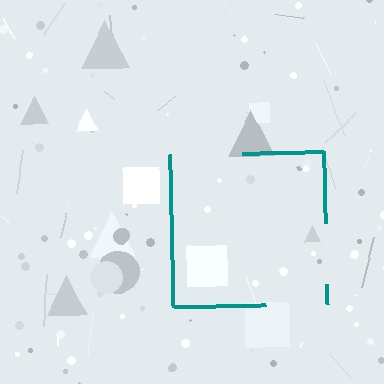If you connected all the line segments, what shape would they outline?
They would outline a square.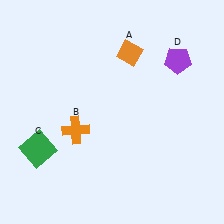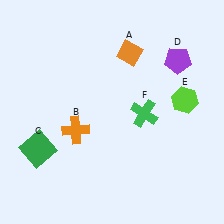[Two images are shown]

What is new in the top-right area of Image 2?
A lime hexagon (E) was added in the top-right area of Image 2.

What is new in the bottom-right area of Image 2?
A green cross (F) was added in the bottom-right area of Image 2.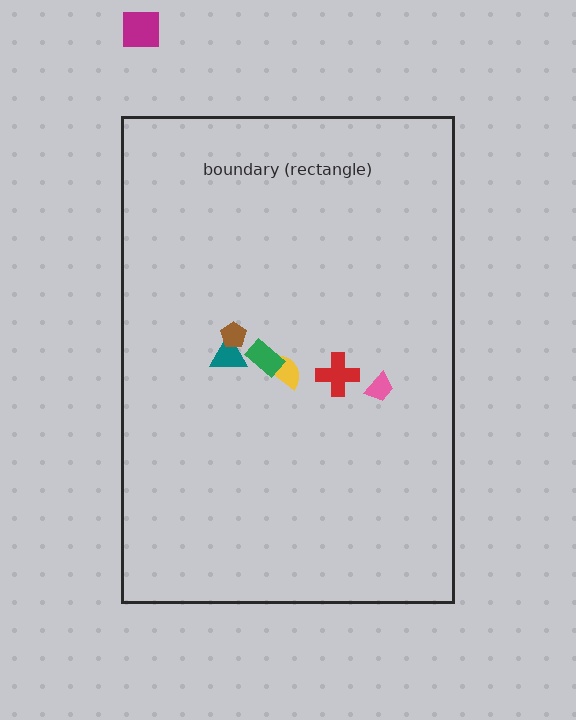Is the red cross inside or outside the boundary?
Inside.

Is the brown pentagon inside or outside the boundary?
Inside.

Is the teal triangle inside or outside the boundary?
Inside.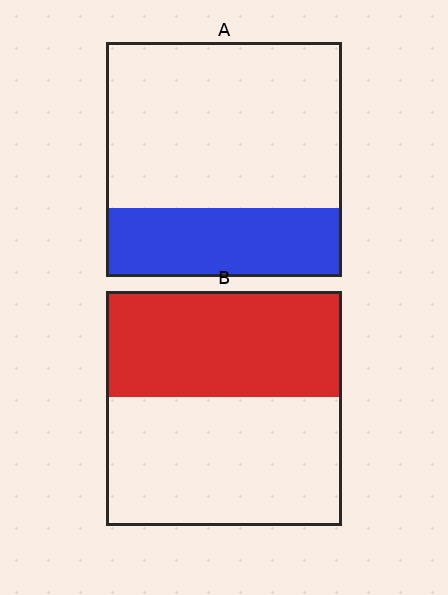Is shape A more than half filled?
No.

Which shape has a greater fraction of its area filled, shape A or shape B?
Shape B.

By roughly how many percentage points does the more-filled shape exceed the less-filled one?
By roughly 15 percentage points (B over A).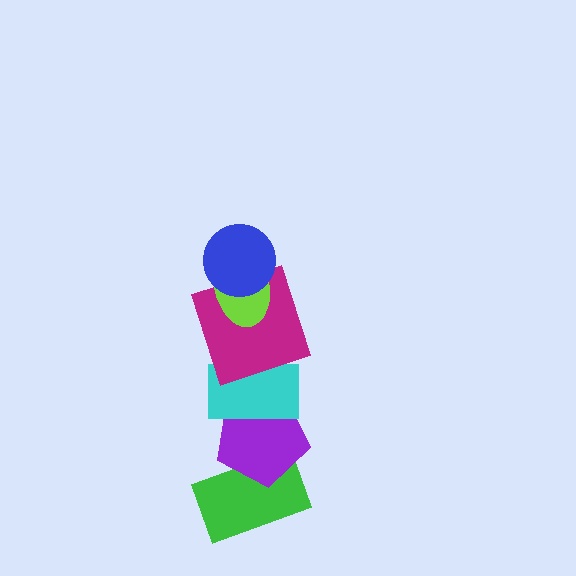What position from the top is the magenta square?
The magenta square is 3rd from the top.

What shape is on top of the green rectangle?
The purple pentagon is on top of the green rectangle.